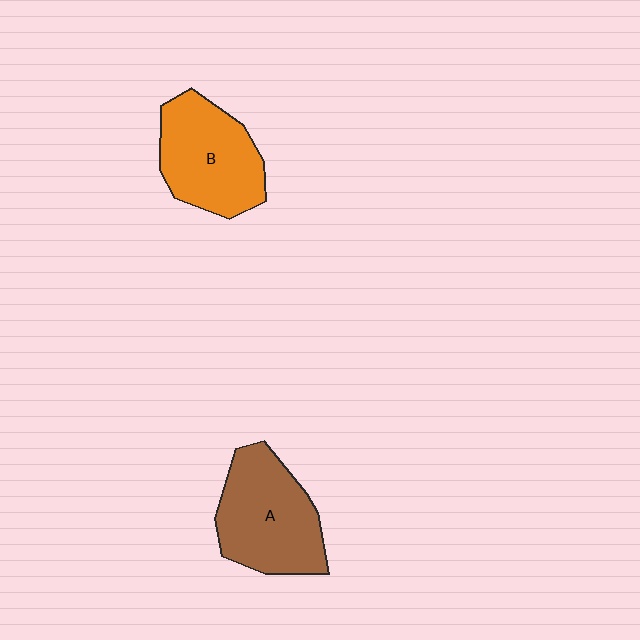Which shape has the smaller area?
Shape B (orange).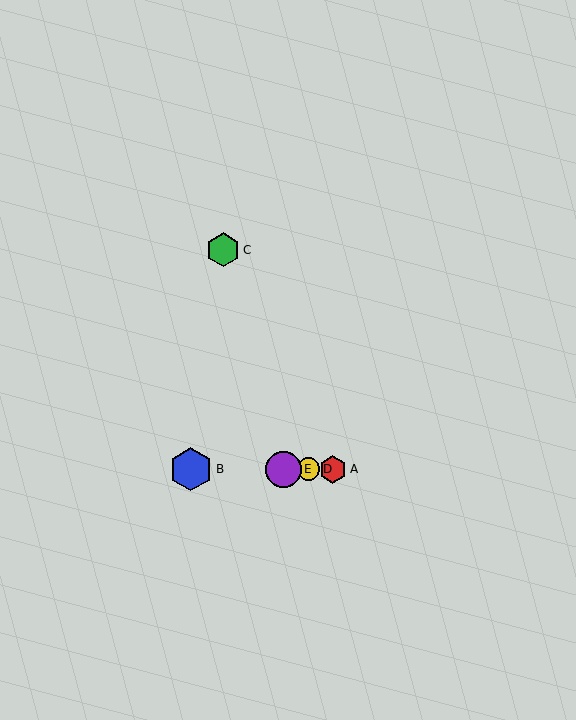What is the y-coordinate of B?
Object B is at y≈469.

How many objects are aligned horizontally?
4 objects (A, B, D, E) are aligned horizontally.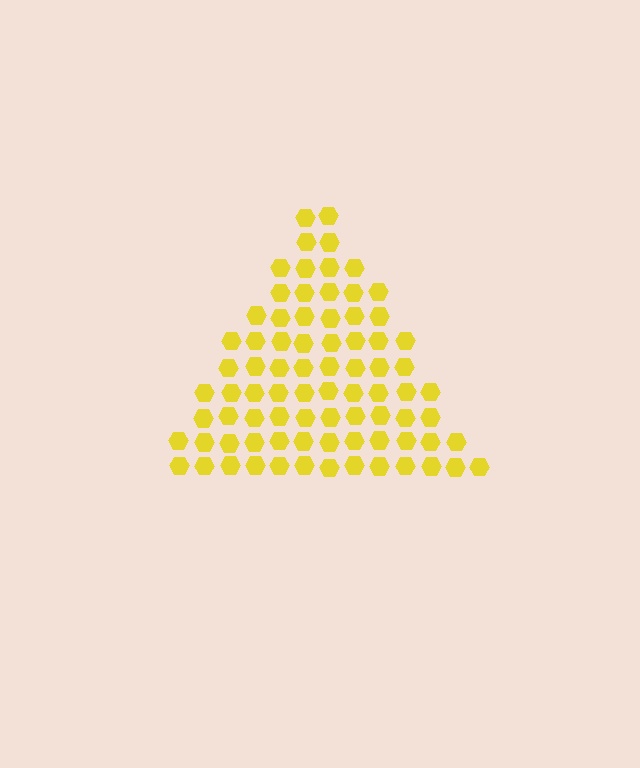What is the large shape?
The large shape is a triangle.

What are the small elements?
The small elements are hexagons.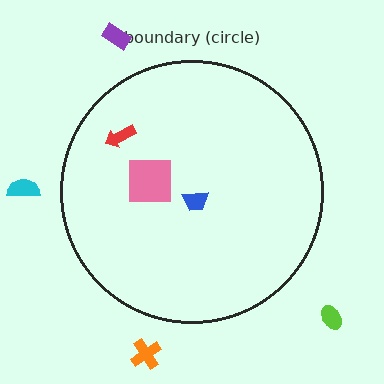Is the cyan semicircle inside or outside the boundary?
Outside.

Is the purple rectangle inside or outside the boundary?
Outside.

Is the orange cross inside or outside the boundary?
Outside.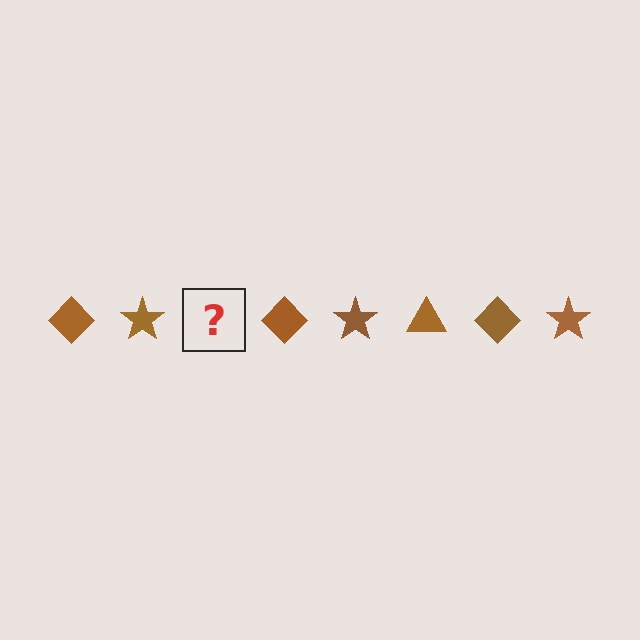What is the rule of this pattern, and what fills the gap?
The rule is that the pattern cycles through diamond, star, triangle shapes in brown. The gap should be filled with a brown triangle.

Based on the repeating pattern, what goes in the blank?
The blank should be a brown triangle.